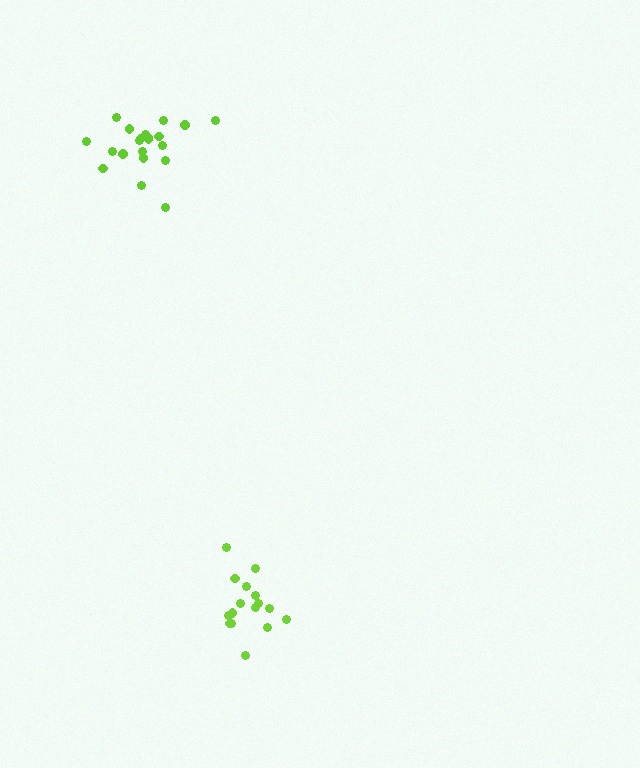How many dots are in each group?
Group 1: 21 dots, Group 2: 16 dots (37 total).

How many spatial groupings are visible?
There are 2 spatial groupings.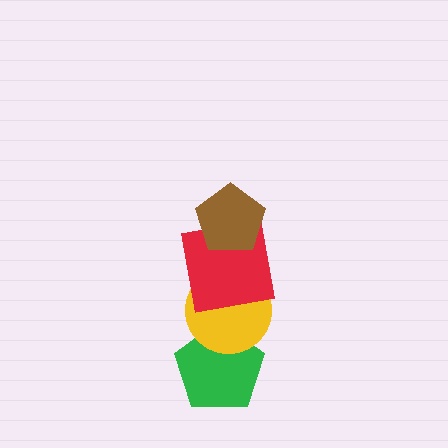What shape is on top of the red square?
The brown pentagon is on top of the red square.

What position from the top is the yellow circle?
The yellow circle is 3rd from the top.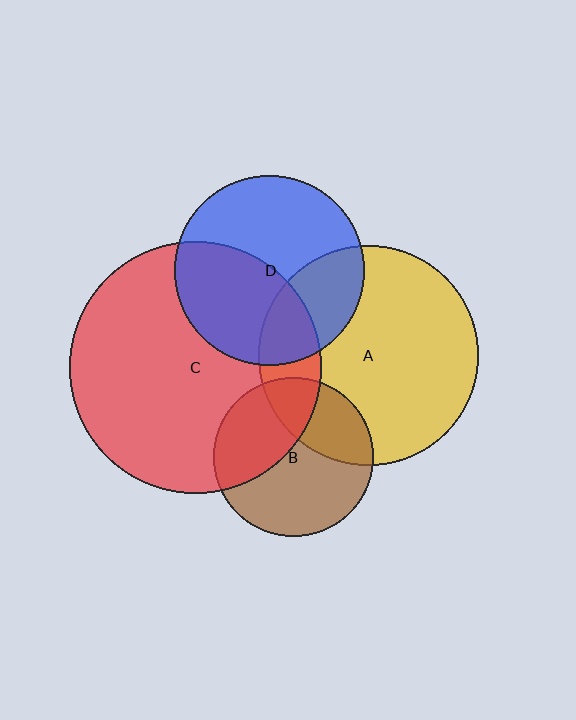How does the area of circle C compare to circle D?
Approximately 1.8 times.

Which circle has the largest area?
Circle C (red).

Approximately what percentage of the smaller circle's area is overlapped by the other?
Approximately 30%.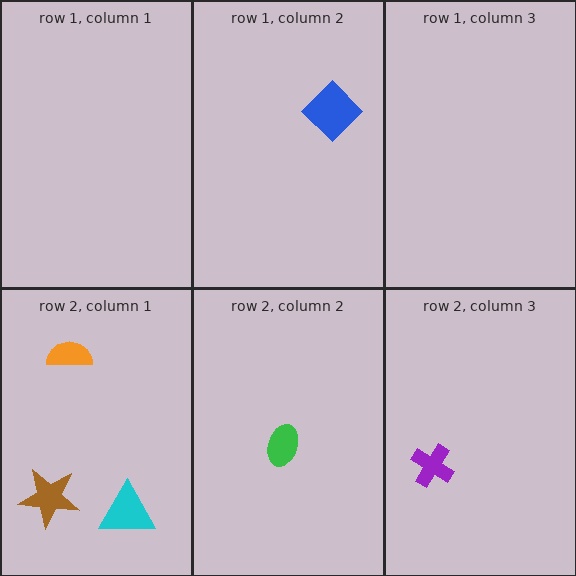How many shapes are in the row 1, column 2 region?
1.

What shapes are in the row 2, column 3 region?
The purple cross.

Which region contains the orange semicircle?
The row 2, column 1 region.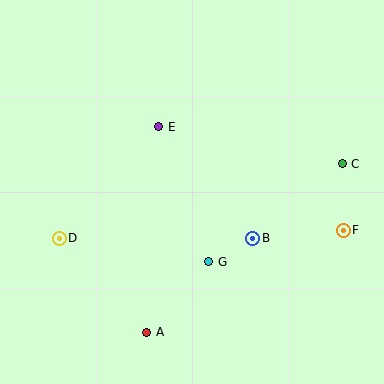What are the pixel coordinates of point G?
Point G is at (209, 262).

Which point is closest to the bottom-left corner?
Point A is closest to the bottom-left corner.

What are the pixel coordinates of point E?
Point E is at (159, 127).